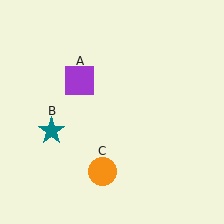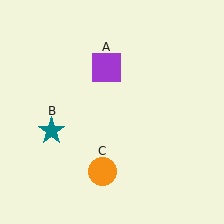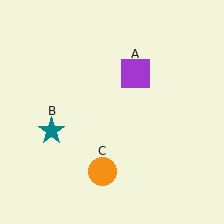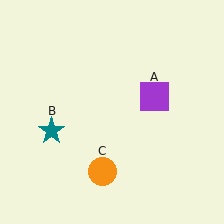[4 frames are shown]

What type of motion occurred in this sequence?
The purple square (object A) rotated clockwise around the center of the scene.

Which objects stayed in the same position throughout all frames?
Teal star (object B) and orange circle (object C) remained stationary.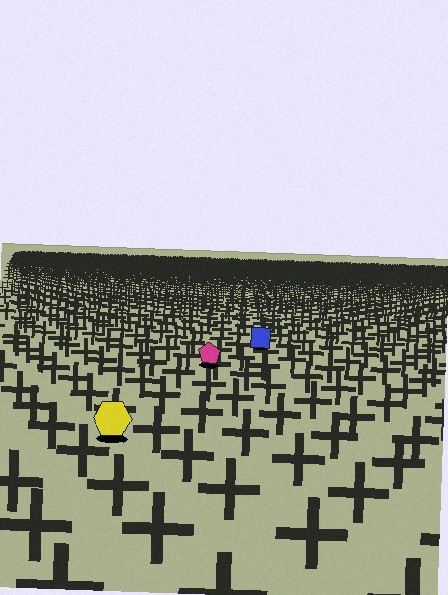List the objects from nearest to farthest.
From nearest to farthest: the yellow hexagon, the magenta pentagon, the blue square.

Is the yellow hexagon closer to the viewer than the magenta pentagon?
Yes. The yellow hexagon is closer — you can tell from the texture gradient: the ground texture is coarser near it.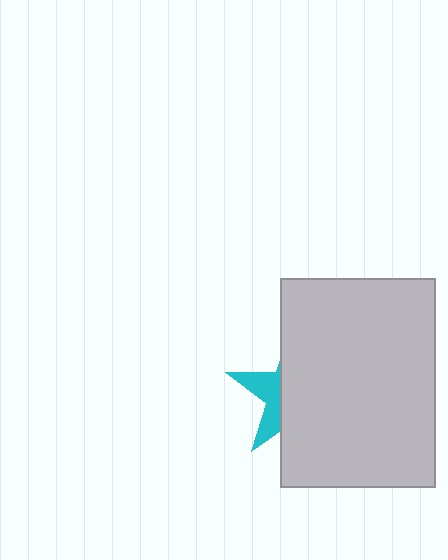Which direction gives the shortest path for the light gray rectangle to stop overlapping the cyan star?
Moving right gives the shortest separation.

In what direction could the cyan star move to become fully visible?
The cyan star could move left. That would shift it out from behind the light gray rectangle entirely.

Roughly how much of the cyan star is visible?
A small part of it is visible (roughly 31%).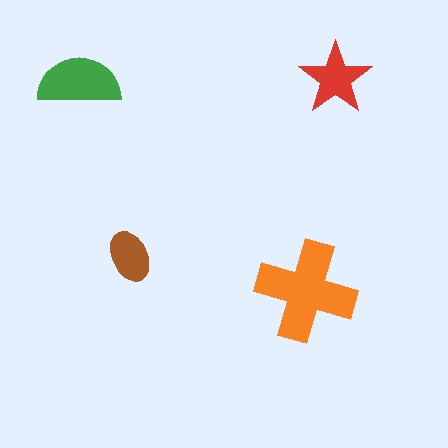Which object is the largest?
The orange cross.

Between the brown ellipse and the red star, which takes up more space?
The red star.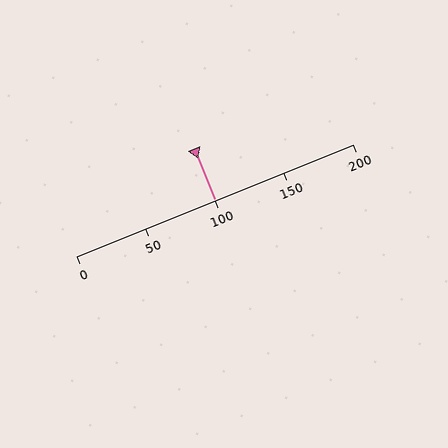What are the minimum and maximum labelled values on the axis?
The axis runs from 0 to 200.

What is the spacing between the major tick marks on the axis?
The major ticks are spaced 50 apart.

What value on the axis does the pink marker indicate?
The marker indicates approximately 100.